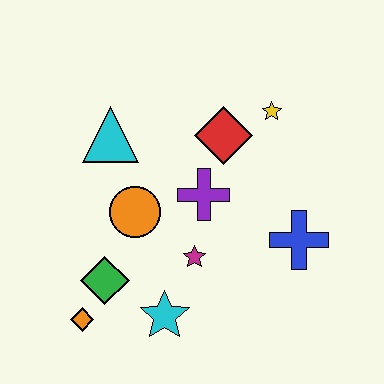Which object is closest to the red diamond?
The yellow star is closest to the red diamond.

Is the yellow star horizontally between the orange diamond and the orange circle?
No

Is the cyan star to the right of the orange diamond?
Yes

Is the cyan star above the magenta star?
No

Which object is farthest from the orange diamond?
The yellow star is farthest from the orange diamond.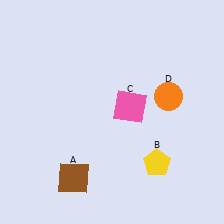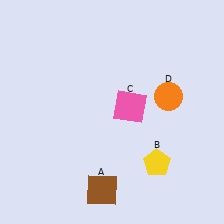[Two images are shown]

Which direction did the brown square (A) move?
The brown square (A) moved right.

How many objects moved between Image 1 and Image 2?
1 object moved between the two images.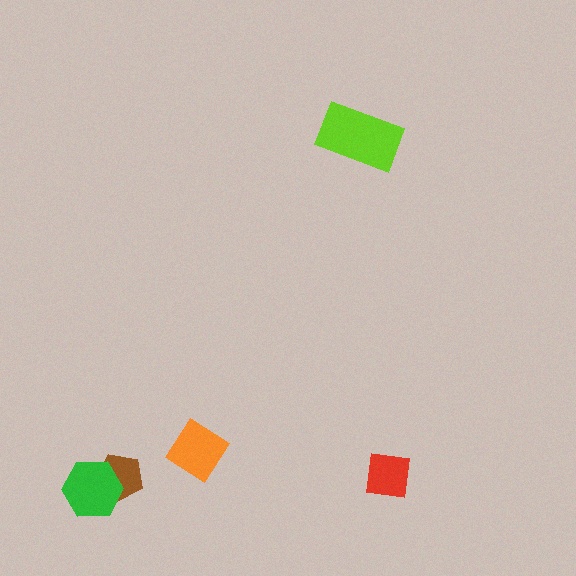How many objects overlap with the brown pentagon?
1 object overlaps with the brown pentagon.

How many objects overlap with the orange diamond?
0 objects overlap with the orange diamond.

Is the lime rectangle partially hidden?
No, no other shape covers it.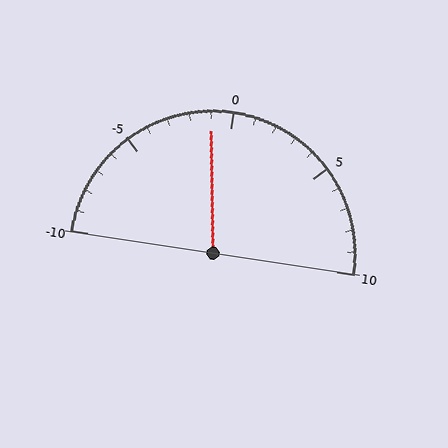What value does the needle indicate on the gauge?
The needle indicates approximately -1.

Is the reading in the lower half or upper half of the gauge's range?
The reading is in the lower half of the range (-10 to 10).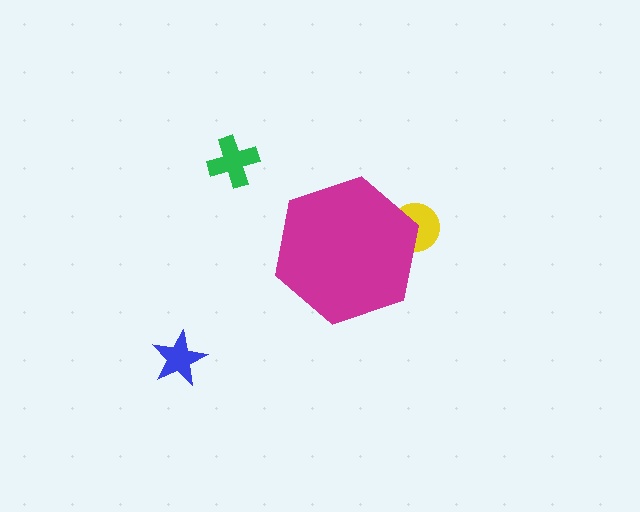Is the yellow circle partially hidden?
Yes, the yellow circle is partially hidden behind the magenta hexagon.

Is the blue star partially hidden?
No, the blue star is fully visible.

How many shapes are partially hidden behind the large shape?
1 shape is partially hidden.